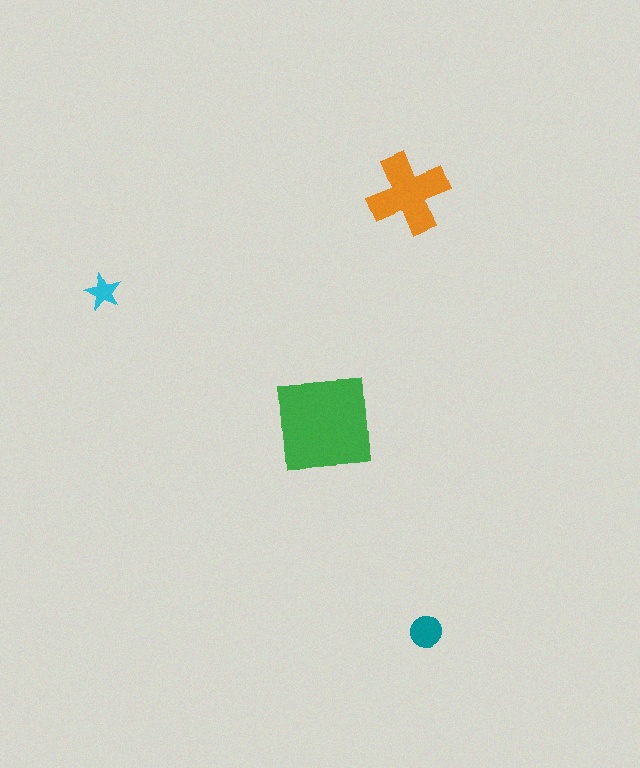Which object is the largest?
The green square.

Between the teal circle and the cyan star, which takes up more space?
The teal circle.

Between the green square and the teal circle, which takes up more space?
The green square.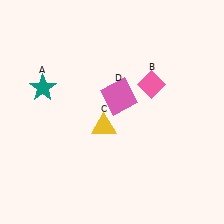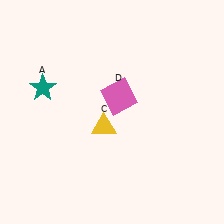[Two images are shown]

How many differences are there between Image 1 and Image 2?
There is 1 difference between the two images.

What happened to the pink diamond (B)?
The pink diamond (B) was removed in Image 2. It was in the top-right area of Image 1.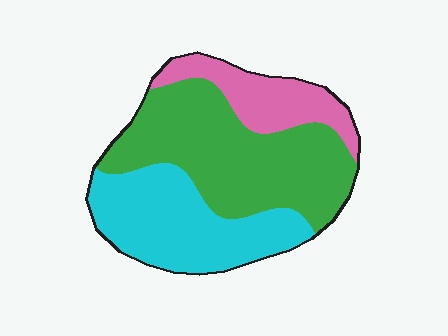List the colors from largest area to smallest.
From largest to smallest: green, cyan, pink.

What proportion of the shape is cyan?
Cyan takes up about one third (1/3) of the shape.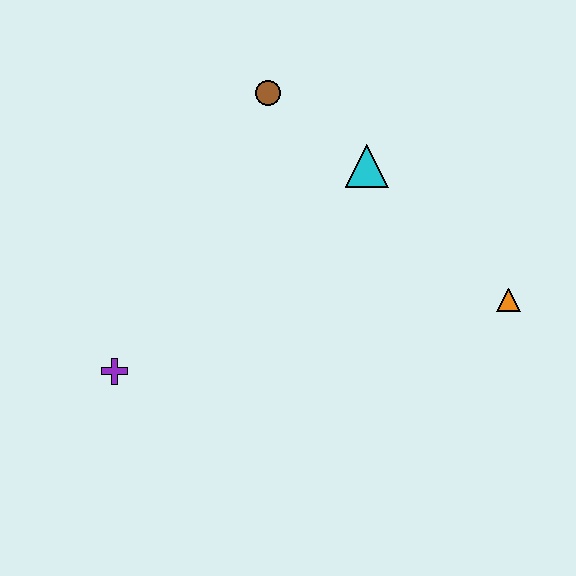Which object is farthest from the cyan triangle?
The purple cross is farthest from the cyan triangle.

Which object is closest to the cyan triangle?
The brown circle is closest to the cyan triangle.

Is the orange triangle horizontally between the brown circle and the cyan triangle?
No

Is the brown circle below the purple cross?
No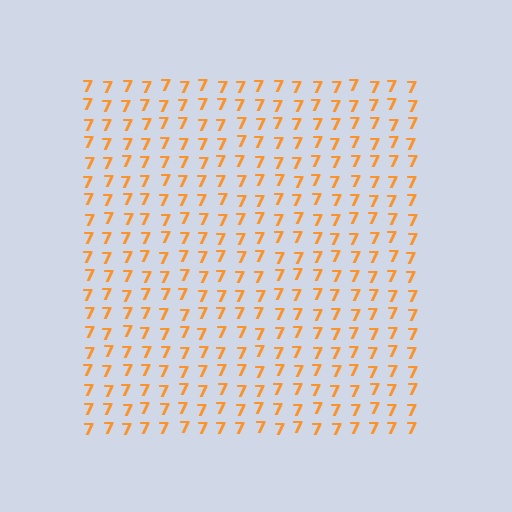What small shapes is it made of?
It is made of small digit 7's.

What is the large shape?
The large shape is a square.